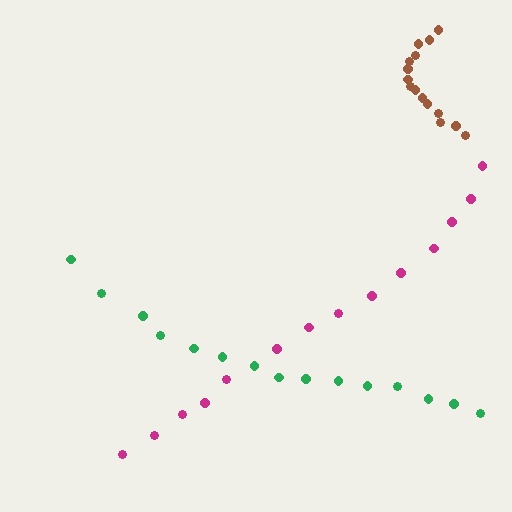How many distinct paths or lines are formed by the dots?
There are 3 distinct paths.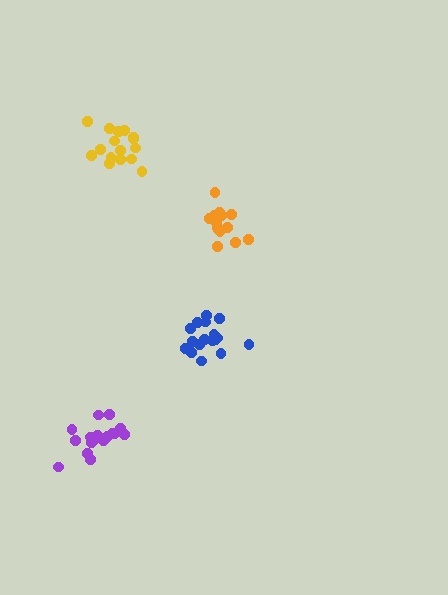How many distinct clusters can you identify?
There are 4 distinct clusters.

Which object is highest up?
The yellow cluster is topmost.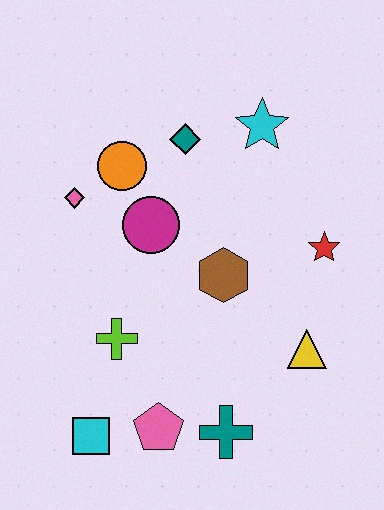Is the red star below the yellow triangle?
No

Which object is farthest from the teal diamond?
The cyan square is farthest from the teal diamond.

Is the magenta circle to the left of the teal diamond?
Yes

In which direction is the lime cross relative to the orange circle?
The lime cross is below the orange circle.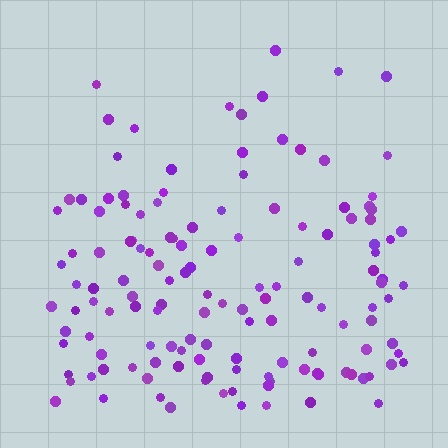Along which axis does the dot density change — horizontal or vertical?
Vertical.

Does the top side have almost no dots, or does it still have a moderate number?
Still a moderate number, just noticeably fewer than the bottom.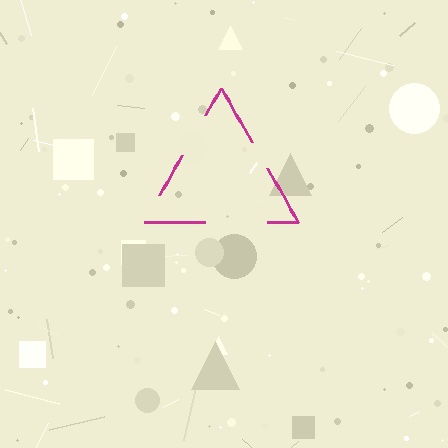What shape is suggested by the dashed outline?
The dashed outline suggests a triangle.